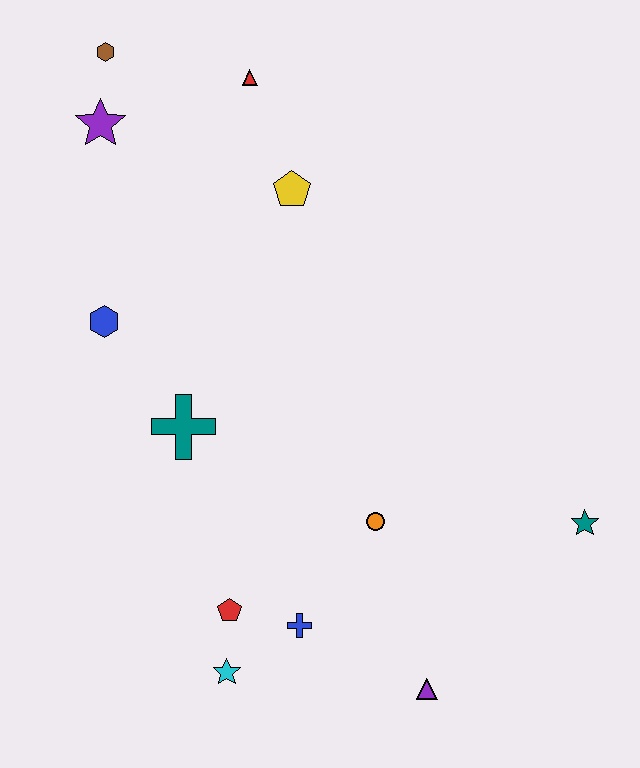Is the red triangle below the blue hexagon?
No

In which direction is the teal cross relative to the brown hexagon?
The teal cross is below the brown hexagon.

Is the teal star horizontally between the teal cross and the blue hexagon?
No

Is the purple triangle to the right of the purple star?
Yes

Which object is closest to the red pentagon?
The cyan star is closest to the red pentagon.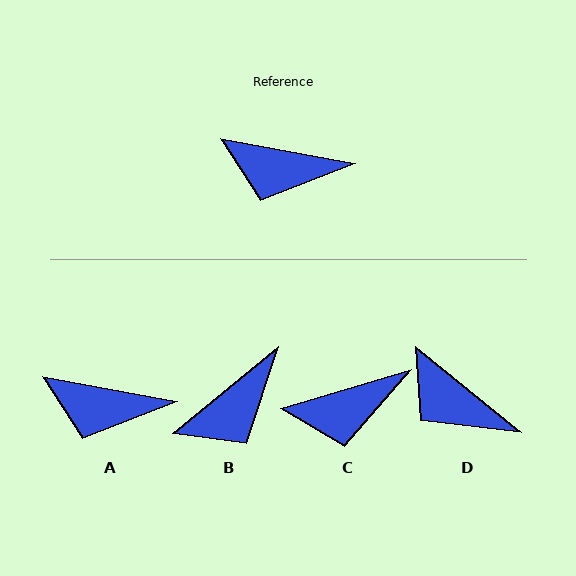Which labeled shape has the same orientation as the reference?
A.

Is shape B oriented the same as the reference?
No, it is off by about 50 degrees.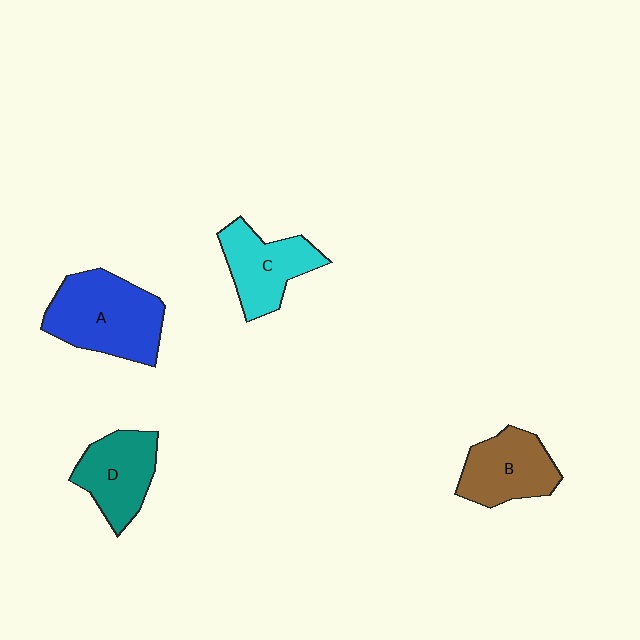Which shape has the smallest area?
Shape D (teal).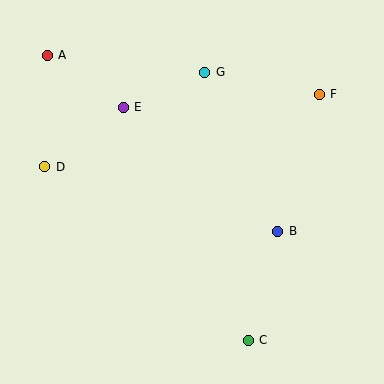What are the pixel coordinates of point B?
Point B is at (278, 231).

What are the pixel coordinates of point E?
Point E is at (123, 107).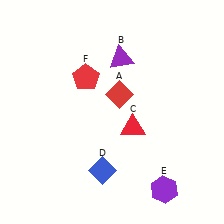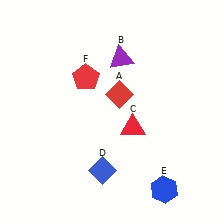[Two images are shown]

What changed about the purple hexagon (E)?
In Image 1, E is purple. In Image 2, it changed to blue.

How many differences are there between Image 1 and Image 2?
There is 1 difference between the two images.